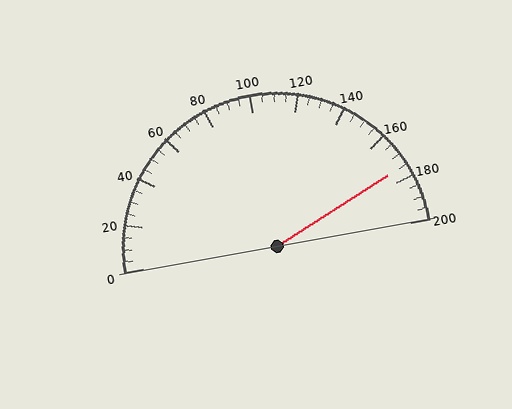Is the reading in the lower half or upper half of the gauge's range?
The reading is in the upper half of the range (0 to 200).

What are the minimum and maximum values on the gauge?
The gauge ranges from 0 to 200.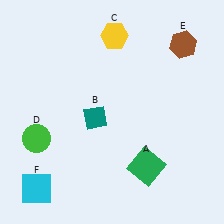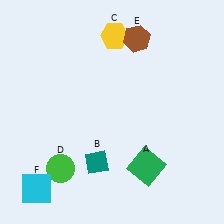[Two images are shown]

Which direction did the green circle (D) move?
The green circle (D) moved down.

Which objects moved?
The objects that moved are: the teal diamond (B), the green circle (D), the brown hexagon (E).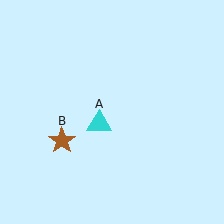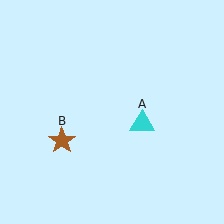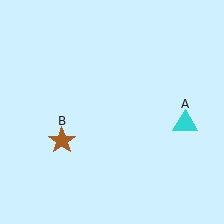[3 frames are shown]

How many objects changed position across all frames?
1 object changed position: cyan triangle (object A).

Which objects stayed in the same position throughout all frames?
Brown star (object B) remained stationary.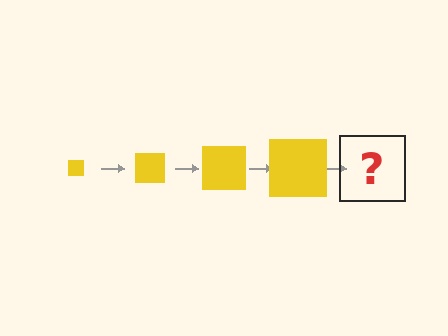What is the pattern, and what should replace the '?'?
The pattern is that the square gets progressively larger each step. The '?' should be a yellow square, larger than the previous one.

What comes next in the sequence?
The next element should be a yellow square, larger than the previous one.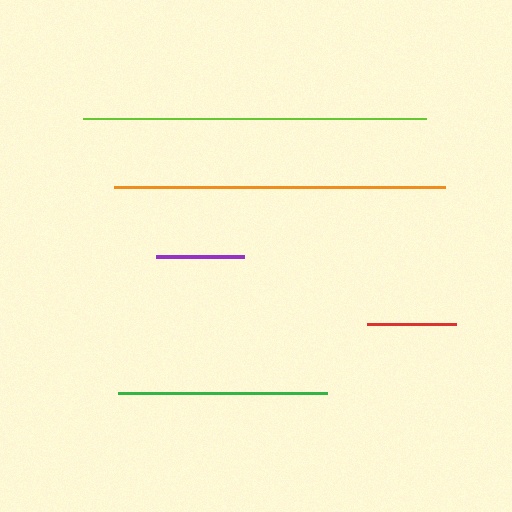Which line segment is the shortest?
The purple line is the shortest at approximately 88 pixels.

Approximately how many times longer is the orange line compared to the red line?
The orange line is approximately 3.7 times the length of the red line.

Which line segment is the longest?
The lime line is the longest at approximately 343 pixels.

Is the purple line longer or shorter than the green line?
The green line is longer than the purple line.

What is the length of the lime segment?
The lime segment is approximately 343 pixels long.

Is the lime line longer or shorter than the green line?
The lime line is longer than the green line.